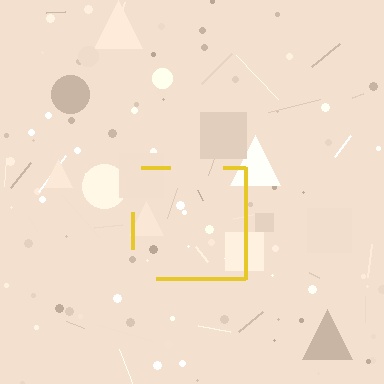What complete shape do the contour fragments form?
The contour fragments form a square.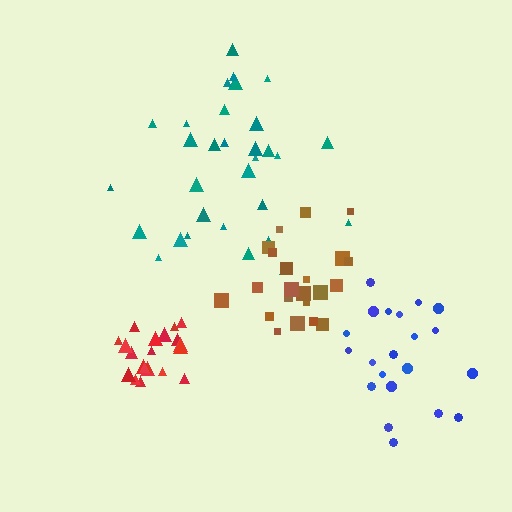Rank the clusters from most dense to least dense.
red, brown, blue, teal.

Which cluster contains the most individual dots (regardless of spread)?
Teal (32).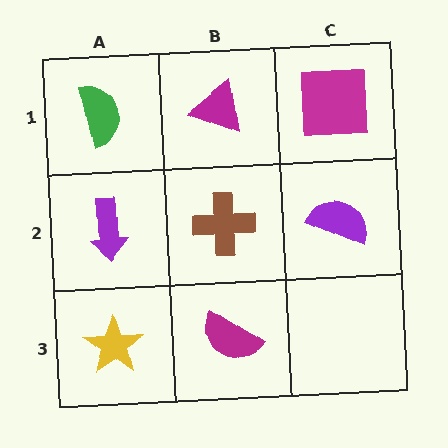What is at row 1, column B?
A magenta triangle.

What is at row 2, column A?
A purple arrow.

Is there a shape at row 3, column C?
No, that cell is empty.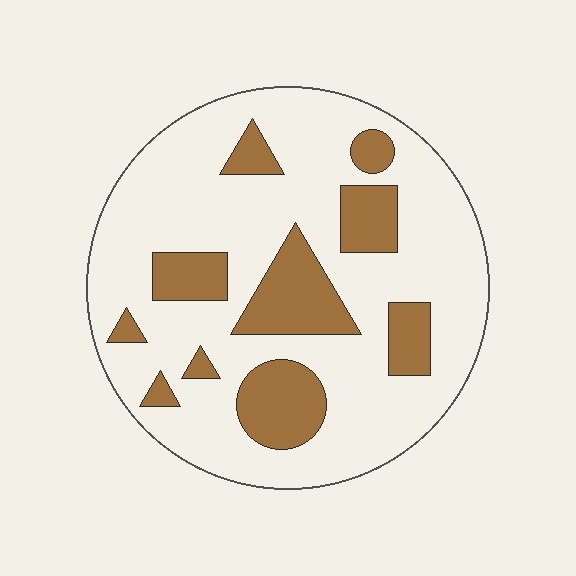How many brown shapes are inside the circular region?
10.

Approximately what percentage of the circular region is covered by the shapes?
Approximately 25%.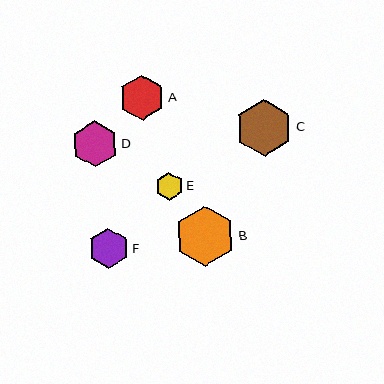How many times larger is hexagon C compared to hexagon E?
Hexagon C is approximately 2.0 times the size of hexagon E.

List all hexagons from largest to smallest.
From largest to smallest: B, C, D, A, F, E.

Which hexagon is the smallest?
Hexagon E is the smallest with a size of approximately 28 pixels.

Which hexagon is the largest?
Hexagon B is the largest with a size of approximately 60 pixels.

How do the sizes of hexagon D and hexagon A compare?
Hexagon D and hexagon A are approximately the same size.